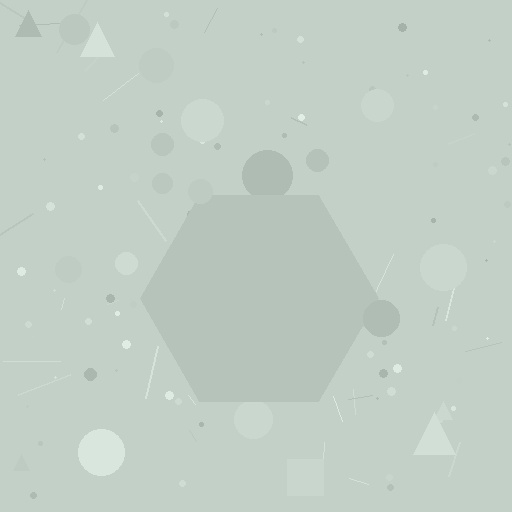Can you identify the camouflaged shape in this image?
The camouflaged shape is a hexagon.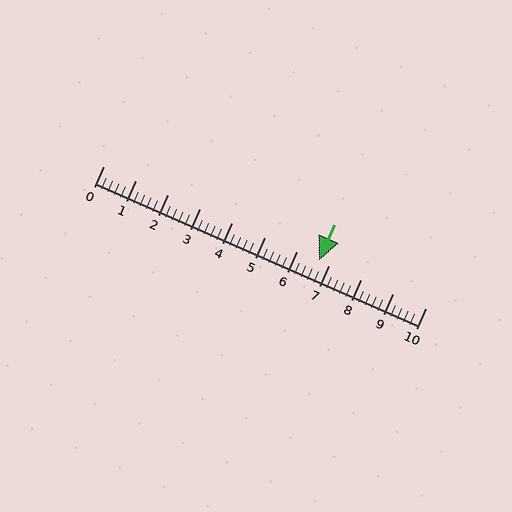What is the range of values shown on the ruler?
The ruler shows values from 0 to 10.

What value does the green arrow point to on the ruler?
The green arrow points to approximately 6.7.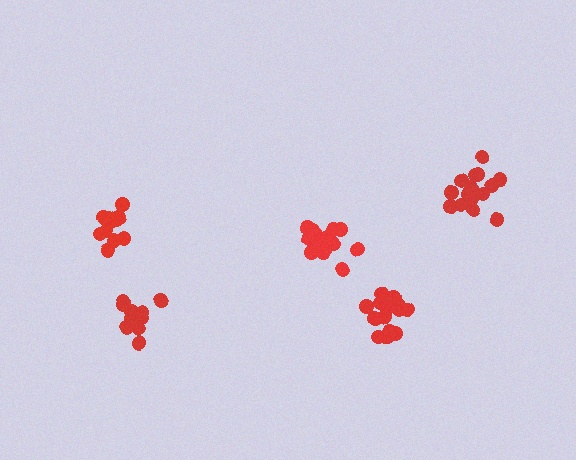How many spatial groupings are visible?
There are 5 spatial groupings.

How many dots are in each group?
Group 1: 16 dots, Group 2: 16 dots, Group 3: 11 dots, Group 4: 16 dots, Group 5: 12 dots (71 total).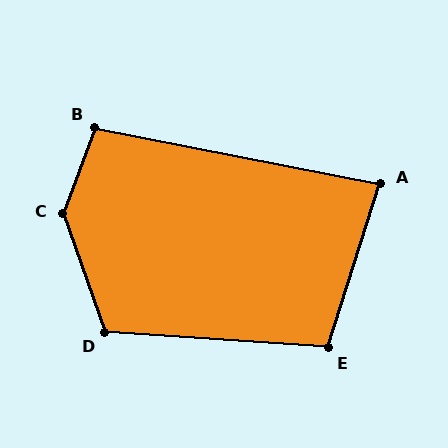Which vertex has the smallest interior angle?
A, at approximately 83 degrees.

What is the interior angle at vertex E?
Approximately 104 degrees (obtuse).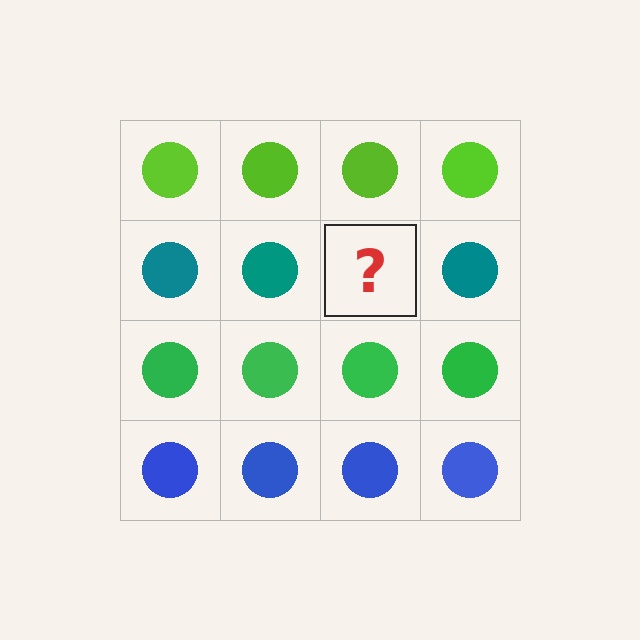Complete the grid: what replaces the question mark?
The question mark should be replaced with a teal circle.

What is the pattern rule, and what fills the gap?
The rule is that each row has a consistent color. The gap should be filled with a teal circle.